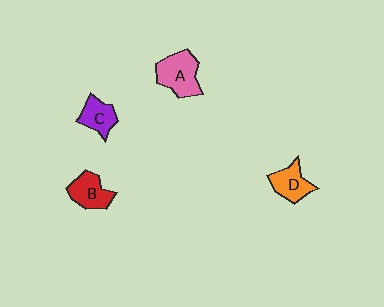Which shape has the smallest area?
Shape C (purple).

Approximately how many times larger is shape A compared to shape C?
Approximately 1.5 times.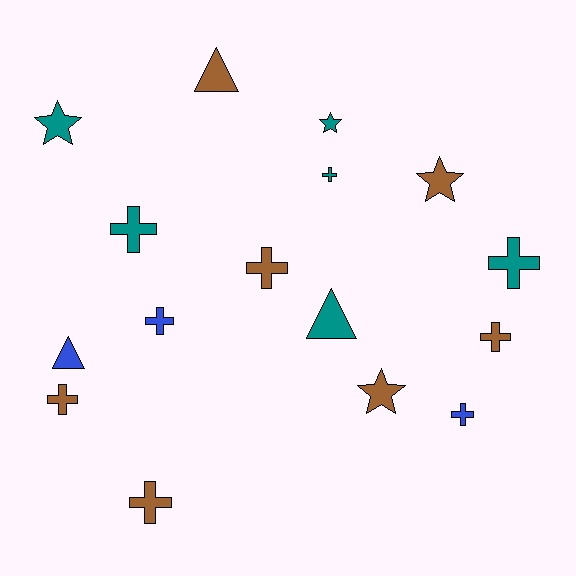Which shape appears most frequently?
Cross, with 9 objects.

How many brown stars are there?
There are 2 brown stars.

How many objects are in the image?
There are 16 objects.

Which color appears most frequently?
Brown, with 7 objects.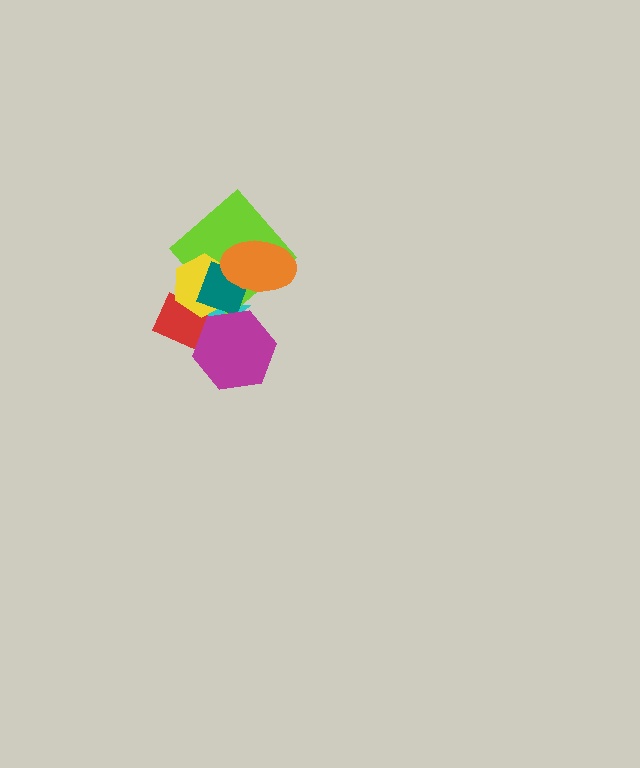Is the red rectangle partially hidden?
Yes, it is partially covered by another shape.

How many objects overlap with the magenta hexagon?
3 objects overlap with the magenta hexagon.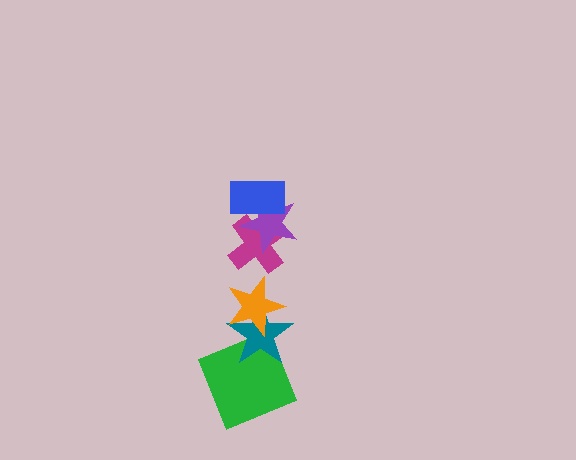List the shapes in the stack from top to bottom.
From top to bottom: the blue rectangle, the purple star, the magenta cross, the orange star, the teal star, the green square.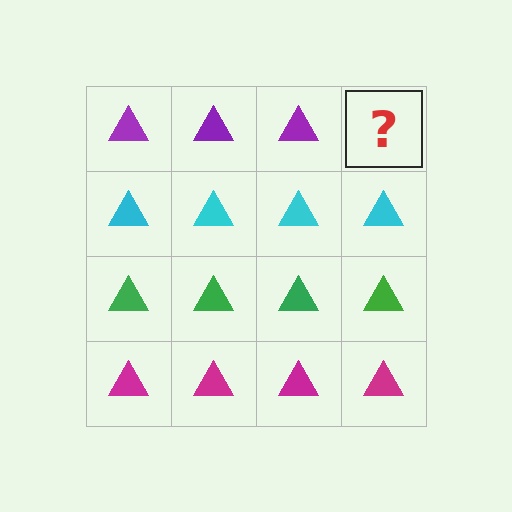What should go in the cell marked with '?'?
The missing cell should contain a purple triangle.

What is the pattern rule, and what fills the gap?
The rule is that each row has a consistent color. The gap should be filled with a purple triangle.